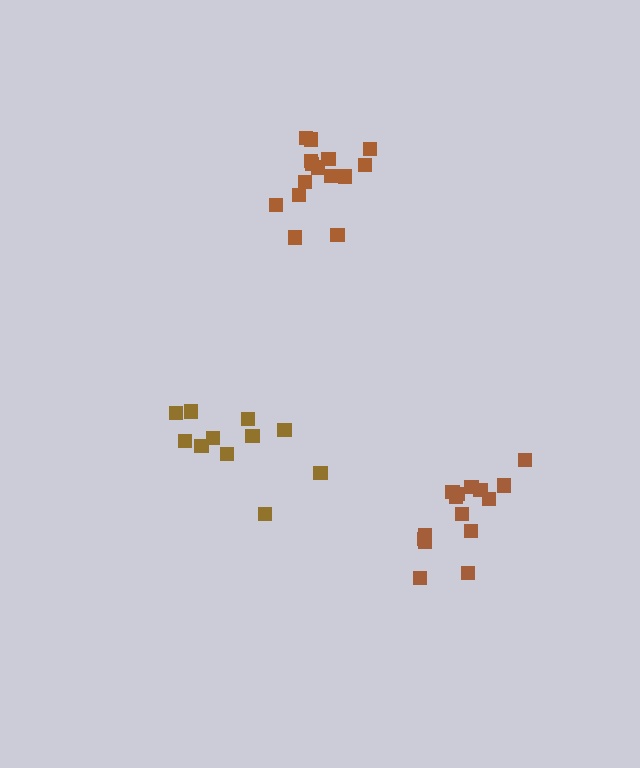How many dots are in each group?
Group 1: 15 dots, Group 2: 15 dots, Group 3: 11 dots (41 total).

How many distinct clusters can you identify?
There are 3 distinct clusters.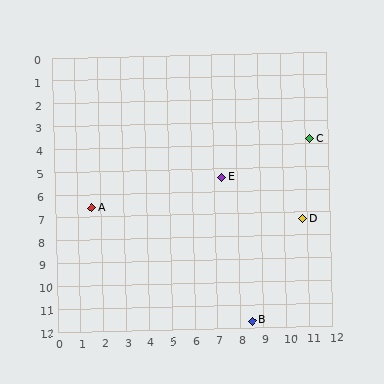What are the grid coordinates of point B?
Point B is at approximately (8.5, 11.7).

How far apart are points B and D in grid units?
Points B and D are about 5.0 grid units apart.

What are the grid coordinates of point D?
Point D is at approximately (10.8, 7.3).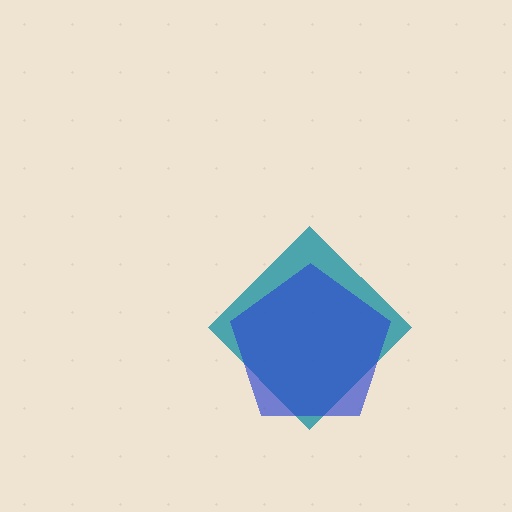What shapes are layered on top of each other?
The layered shapes are: a teal diamond, a blue pentagon.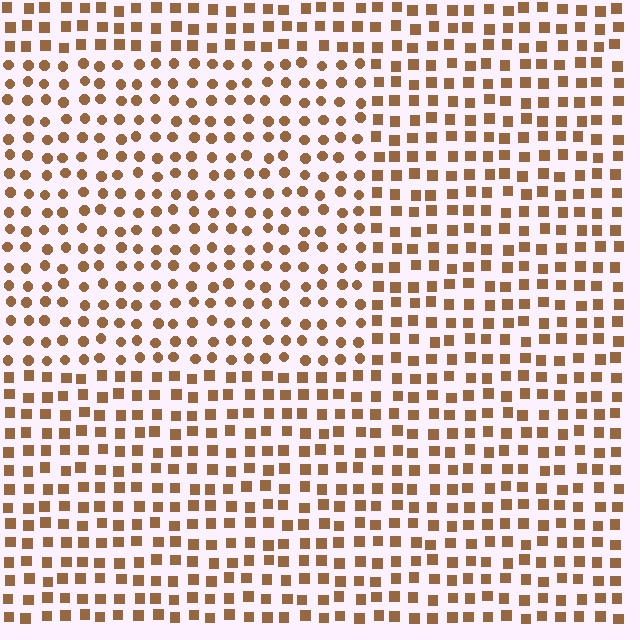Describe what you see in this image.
The image is filled with small brown elements arranged in a uniform grid. A rectangle-shaped region contains circles, while the surrounding area contains squares. The boundary is defined purely by the change in element shape.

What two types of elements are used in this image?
The image uses circles inside the rectangle region and squares outside it.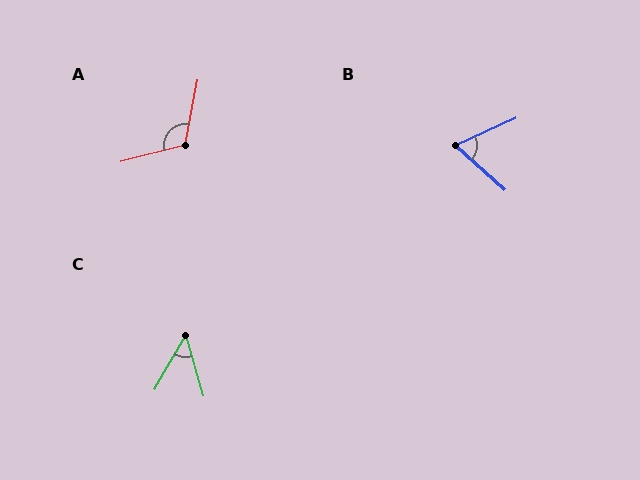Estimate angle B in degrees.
Approximately 67 degrees.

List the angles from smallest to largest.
C (46°), B (67°), A (115°).